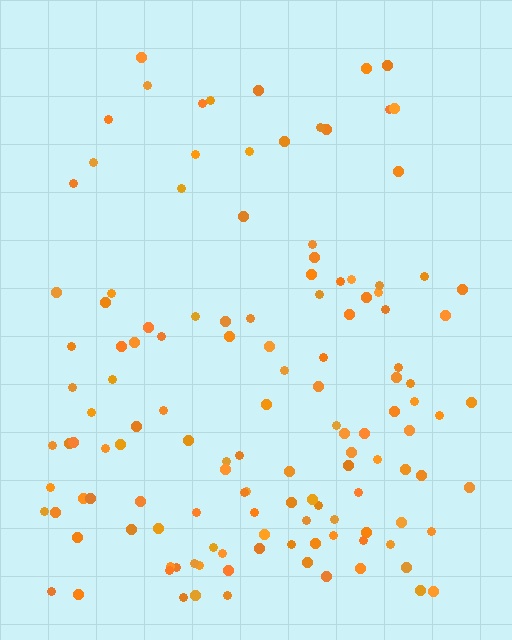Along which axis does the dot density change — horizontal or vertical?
Vertical.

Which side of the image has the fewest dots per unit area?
The top.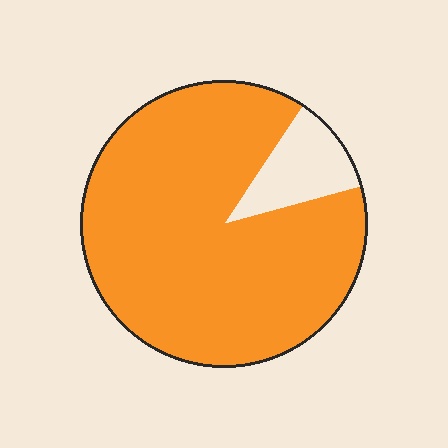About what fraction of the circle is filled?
About seven eighths (7/8).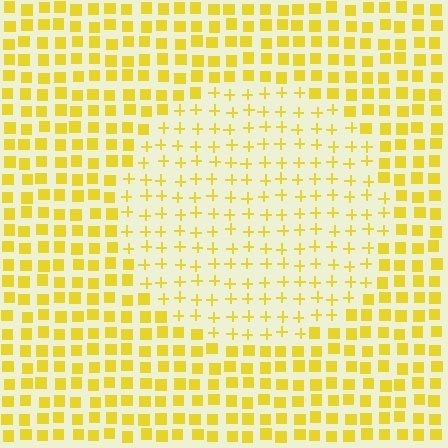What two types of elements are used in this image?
The image uses plus signs inside the circle region and squares outside it.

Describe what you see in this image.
The image is filled with small yellow elements arranged in a uniform grid. A circle-shaped region contains plus signs, while the surrounding area contains squares. The boundary is defined purely by the change in element shape.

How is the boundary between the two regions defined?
The boundary is defined by a change in element shape: plus signs inside vs. squares outside. All elements share the same color and spacing.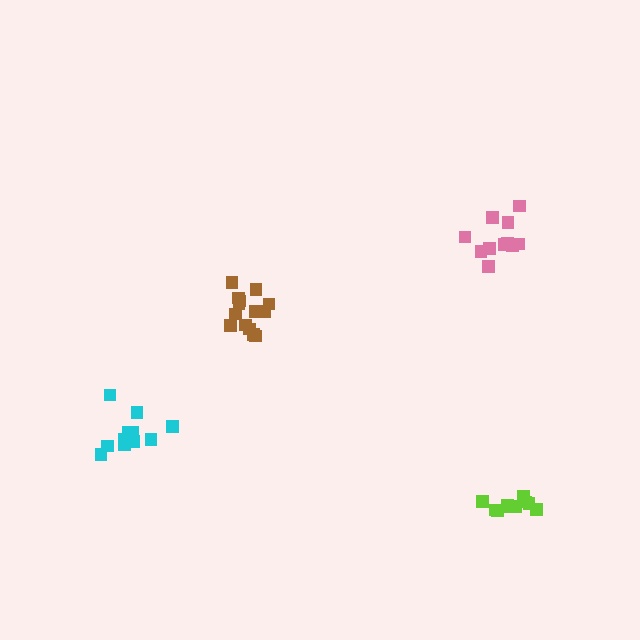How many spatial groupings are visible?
There are 4 spatial groupings.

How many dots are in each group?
Group 1: 14 dots, Group 2: 11 dots, Group 3: 11 dots, Group 4: 10 dots (46 total).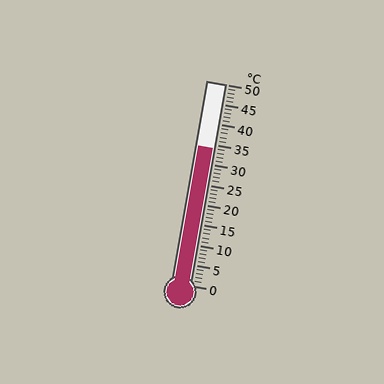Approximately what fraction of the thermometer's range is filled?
The thermometer is filled to approximately 70% of its range.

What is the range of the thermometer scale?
The thermometer scale ranges from 0°C to 50°C.